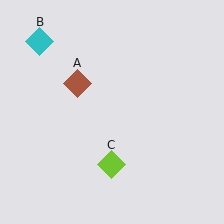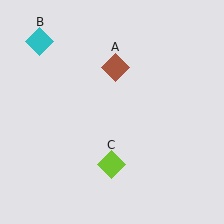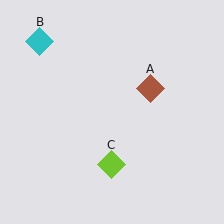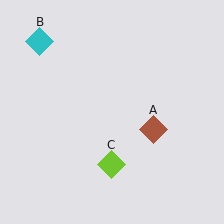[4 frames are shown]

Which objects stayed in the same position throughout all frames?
Cyan diamond (object B) and lime diamond (object C) remained stationary.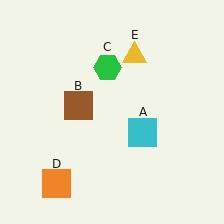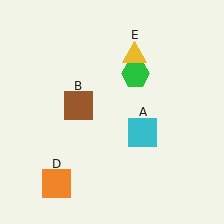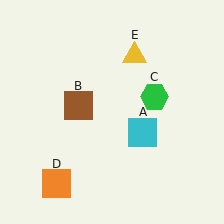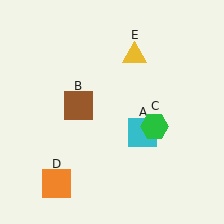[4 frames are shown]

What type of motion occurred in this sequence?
The green hexagon (object C) rotated clockwise around the center of the scene.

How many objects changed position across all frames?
1 object changed position: green hexagon (object C).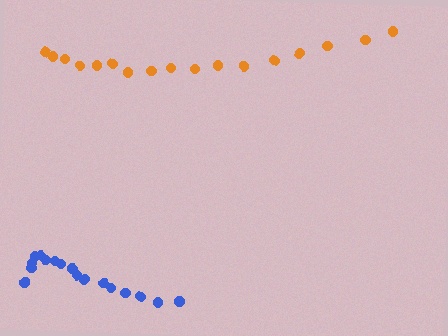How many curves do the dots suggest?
There are 2 distinct paths.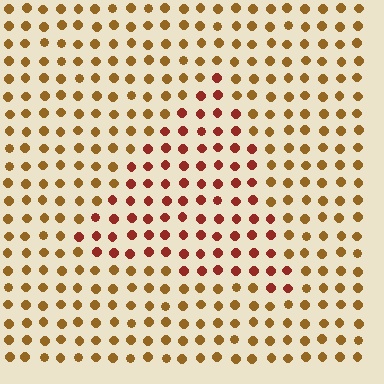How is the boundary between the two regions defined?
The boundary is defined purely by a slight shift in hue (about 33 degrees). Spacing, size, and orientation are identical on both sides.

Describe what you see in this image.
The image is filled with small brown elements in a uniform arrangement. A triangle-shaped region is visible where the elements are tinted to a slightly different hue, forming a subtle color boundary.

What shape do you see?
I see a triangle.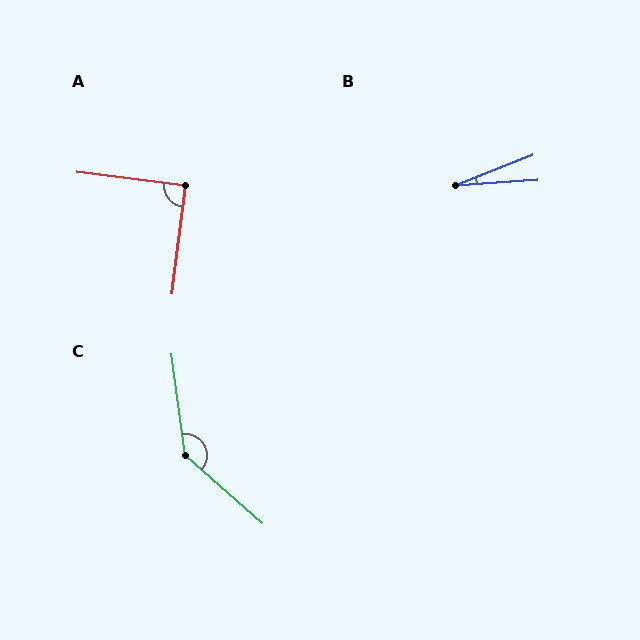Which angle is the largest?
C, at approximately 139 degrees.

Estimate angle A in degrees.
Approximately 90 degrees.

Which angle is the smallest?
B, at approximately 18 degrees.